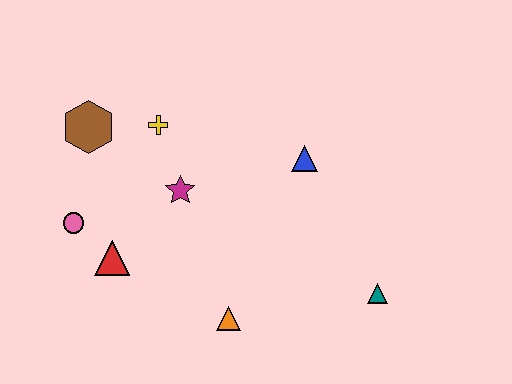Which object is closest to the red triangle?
The pink circle is closest to the red triangle.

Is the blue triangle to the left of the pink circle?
No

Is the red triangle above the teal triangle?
Yes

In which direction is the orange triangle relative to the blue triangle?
The orange triangle is below the blue triangle.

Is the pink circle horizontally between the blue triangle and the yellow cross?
No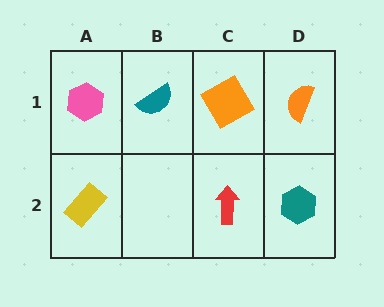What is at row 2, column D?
A teal hexagon.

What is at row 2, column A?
A yellow rectangle.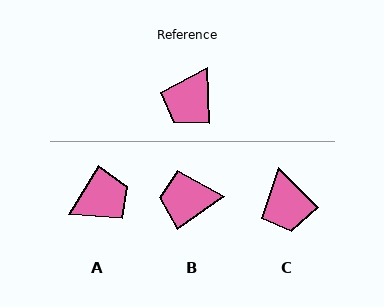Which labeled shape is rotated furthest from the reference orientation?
A, about 147 degrees away.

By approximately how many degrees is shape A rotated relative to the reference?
Approximately 147 degrees counter-clockwise.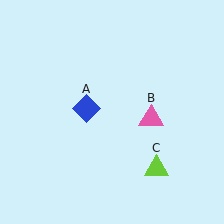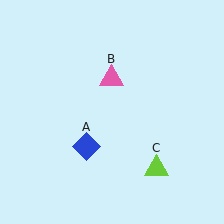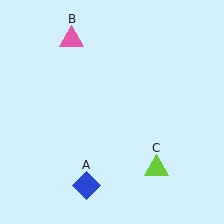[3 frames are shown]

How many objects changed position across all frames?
2 objects changed position: blue diamond (object A), pink triangle (object B).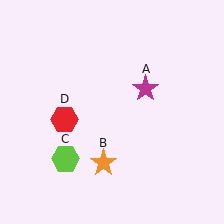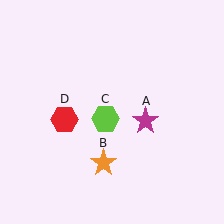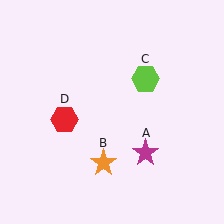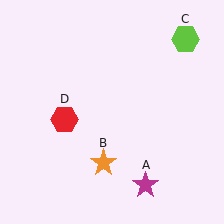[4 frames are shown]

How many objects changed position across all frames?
2 objects changed position: magenta star (object A), lime hexagon (object C).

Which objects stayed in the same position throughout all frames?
Orange star (object B) and red hexagon (object D) remained stationary.